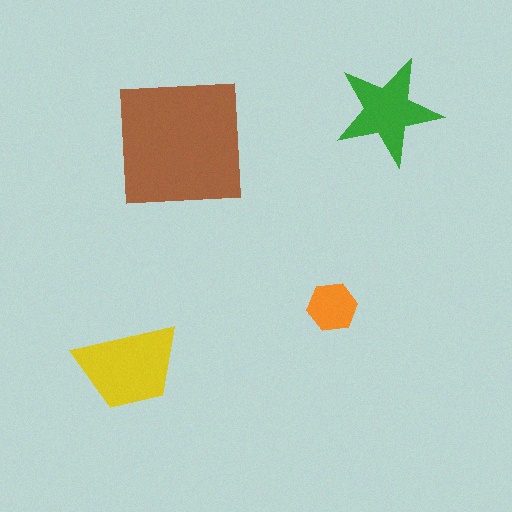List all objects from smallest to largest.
The orange hexagon, the green star, the yellow trapezoid, the brown square.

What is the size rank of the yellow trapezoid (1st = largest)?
2nd.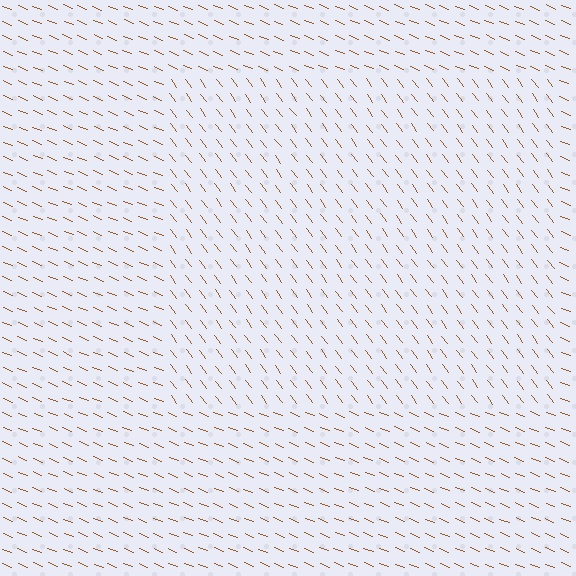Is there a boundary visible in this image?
Yes, there is a texture boundary formed by a change in line orientation.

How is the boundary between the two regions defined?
The boundary is defined purely by a change in line orientation (approximately 31 degrees difference). All lines are the same color and thickness.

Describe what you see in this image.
The image is filled with small brown line segments. A rectangle region in the image has lines oriented differently from the surrounding lines, creating a visible texture boundary.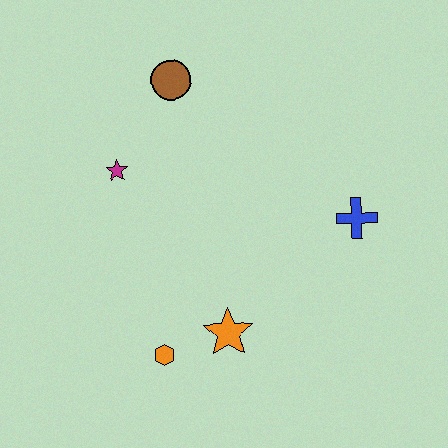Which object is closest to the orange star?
The orange hexagon is closest to the orange star.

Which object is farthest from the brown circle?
The orange hexagon is farthest from the brown circle.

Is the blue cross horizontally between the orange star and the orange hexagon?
No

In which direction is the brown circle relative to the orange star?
The brown circle is above the orange star.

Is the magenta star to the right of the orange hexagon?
No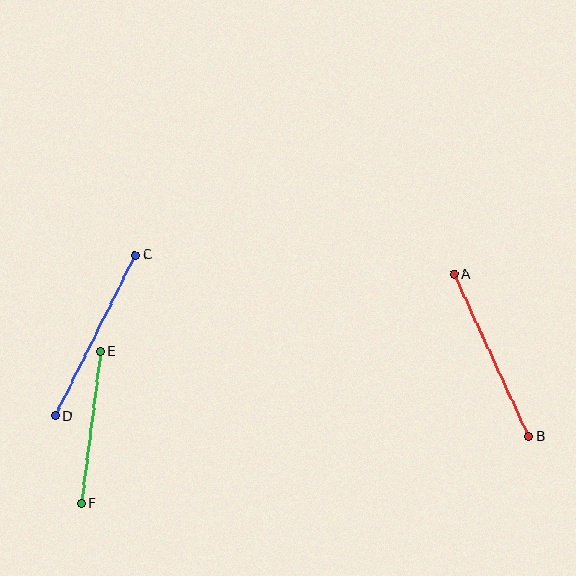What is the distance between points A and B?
The distance is approximately 178 pixels.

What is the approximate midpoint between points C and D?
The midpoint is at approximately (95, 336) pixels.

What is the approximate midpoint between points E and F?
The midpoint is at approximately (91, 427) pixels.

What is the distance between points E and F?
The distance is approximately 153 pixels.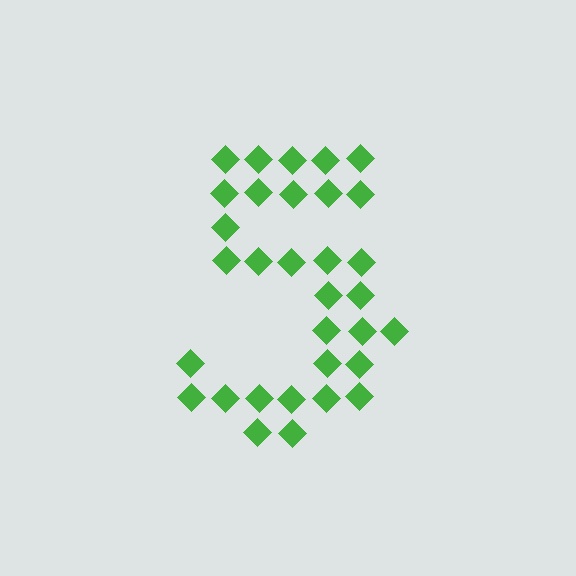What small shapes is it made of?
It is made of small diamonds.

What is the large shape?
The large shape is the digit 5.